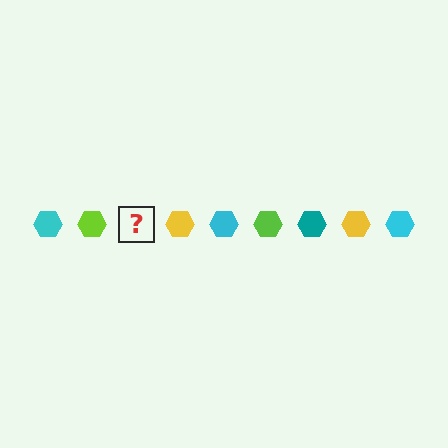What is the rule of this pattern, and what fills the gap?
The rule is that the pattern cycles through cyan, lime, teal, yellow hexagons. The gap should be filled with a teal hexagon.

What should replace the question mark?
The question mark should be replaced with a teal hexagon.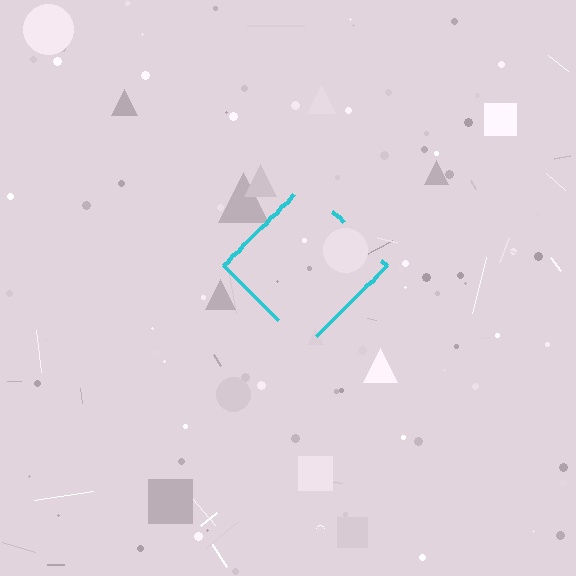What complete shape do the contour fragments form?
The contour fragments form a diamond.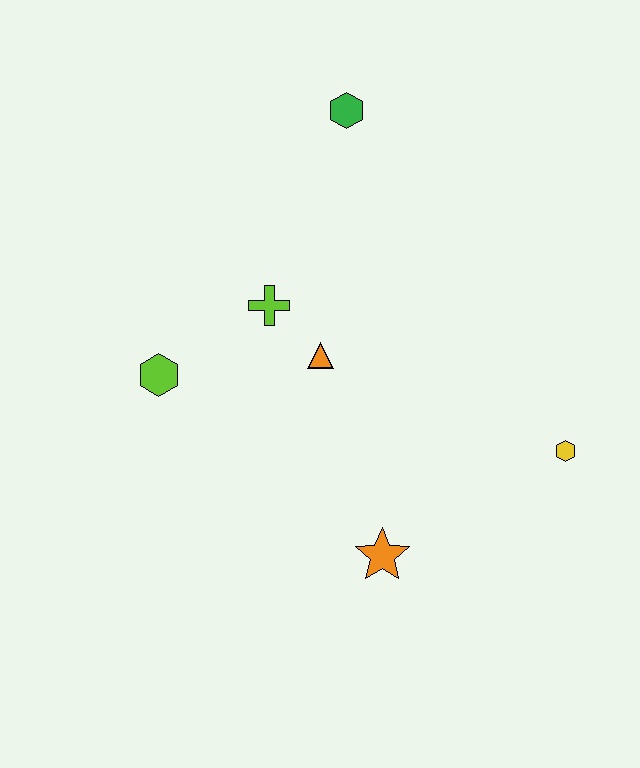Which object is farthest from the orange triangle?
The yellow hexagon is farthest from the orange triangle.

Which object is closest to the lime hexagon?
The lime cross is closest to the lime hexagon.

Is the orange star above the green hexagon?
No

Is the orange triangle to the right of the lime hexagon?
Yes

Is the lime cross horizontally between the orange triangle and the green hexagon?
No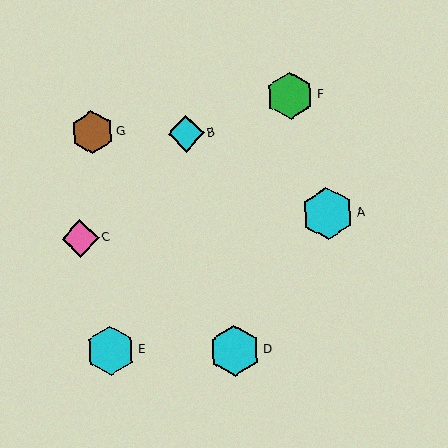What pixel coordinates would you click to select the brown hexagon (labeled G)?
Click at (92, 132) to select the brown hexagon G.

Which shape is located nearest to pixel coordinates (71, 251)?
The pink diamond (labeled C) at (80, 238) is nearest to that location.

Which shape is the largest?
The cyan hexagon (labeled A) is the largest.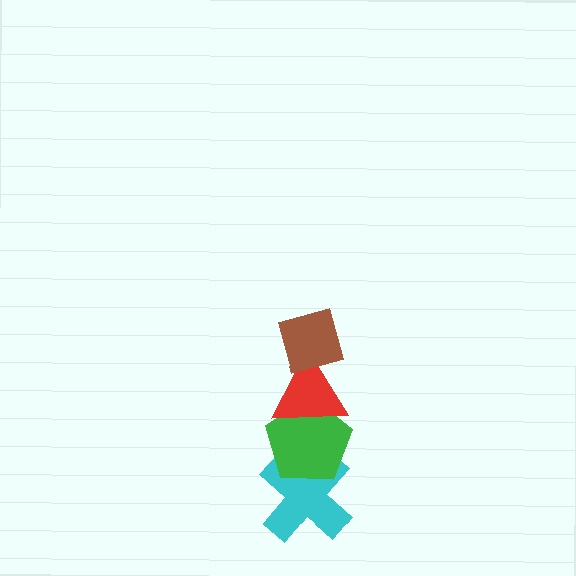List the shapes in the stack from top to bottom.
From top to bottom: the brown diamond, the red triangle, the green pentagon, the cyan cross.